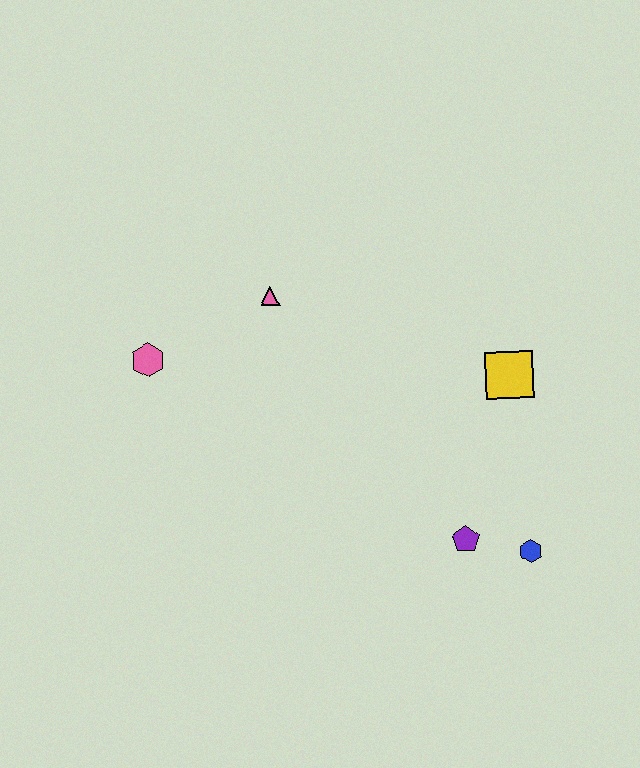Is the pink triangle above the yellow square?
Yes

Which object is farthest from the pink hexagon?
The blue hexagon is farthest from the pink hexagon.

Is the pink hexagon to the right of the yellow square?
No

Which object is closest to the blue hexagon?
The purple pentagon is closest to the blue hexagon.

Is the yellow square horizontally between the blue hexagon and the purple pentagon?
Yes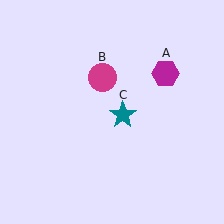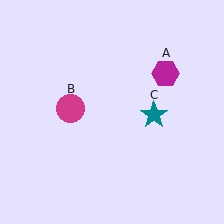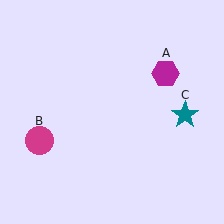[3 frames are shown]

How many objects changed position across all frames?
2 objects changed position: magenta circle (object B), teal star (object C).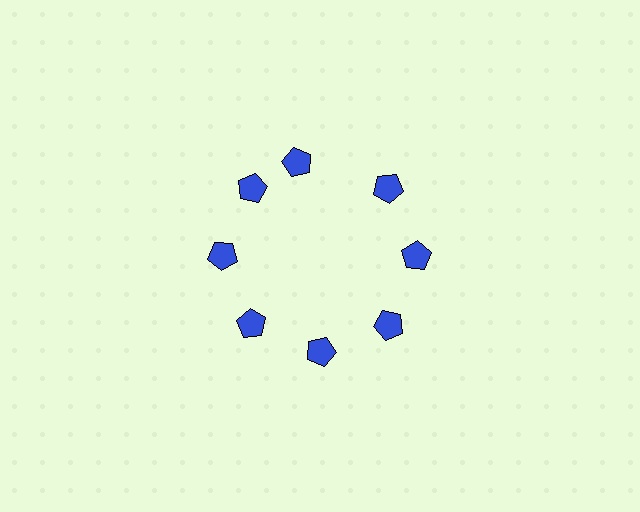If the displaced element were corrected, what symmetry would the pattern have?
It would have 8-fold rotational symmetry — the pattern would map onto itself every 45 degrees.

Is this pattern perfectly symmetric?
No. The 8 blue pentagons are arranged in a ring, but one element near the 12 o'clock position is rotated out of alignment along the ring, breaking the 8-fold rotational symmetry.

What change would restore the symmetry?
The symmetry would be restored by rotating it back into even spacing with its neighbors so that all 8 pentagons sit at equal angles and equal distance from the center.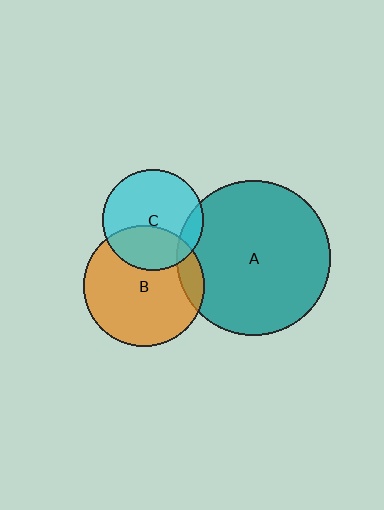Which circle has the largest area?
Circle A (teal).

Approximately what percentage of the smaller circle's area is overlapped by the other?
Approximately 35%.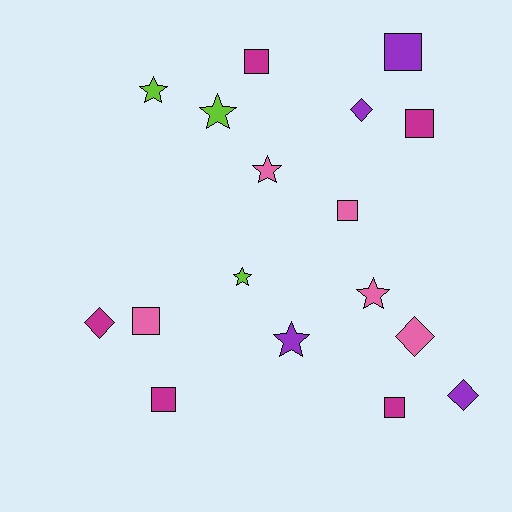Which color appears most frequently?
Magenta, with 5 objects.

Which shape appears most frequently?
Square, with 7 objects.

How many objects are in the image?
There are 17 objects.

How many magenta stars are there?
There are no magenta stars.